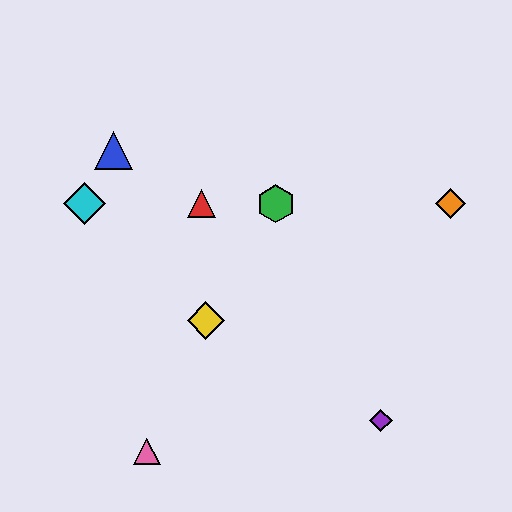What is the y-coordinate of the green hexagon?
The green hexagon is at y≈204.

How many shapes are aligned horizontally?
4 shapes (the red triangle, the green hexagon, the orange diamond, the cyan diamond) are aligned horizontally.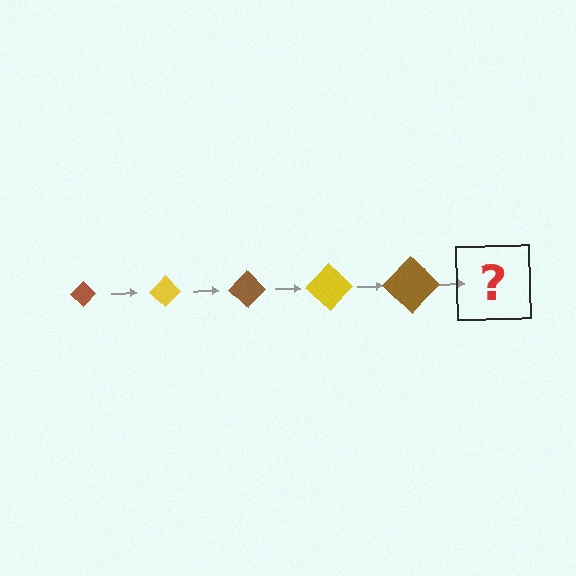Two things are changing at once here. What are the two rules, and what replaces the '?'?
The two rules are that the diamond grows larger each step and the color cycles through brown and yellow. The '?' should be a yellow diamond, larger than the previous one.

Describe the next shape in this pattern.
It should be a yellow diamond, larger than the previous one.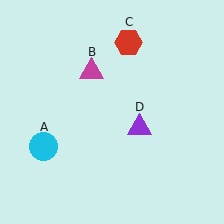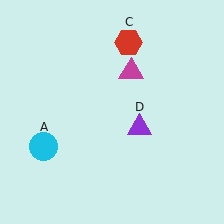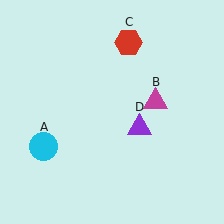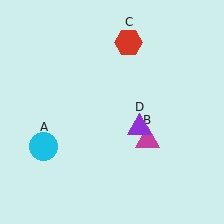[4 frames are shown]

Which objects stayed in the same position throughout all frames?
Cyan circle (object A) and red hexagon (object C) and purple triangle (object D) remained stationary.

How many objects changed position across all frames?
1 object changed position: magenta triangle (object B).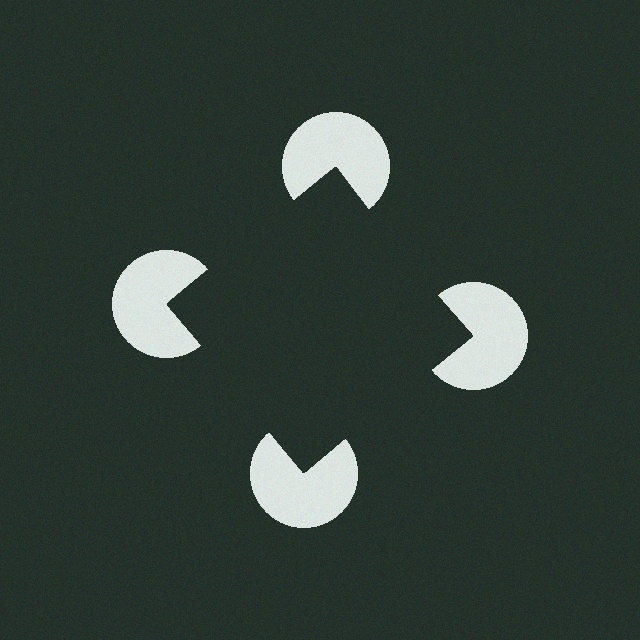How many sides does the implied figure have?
4 sides.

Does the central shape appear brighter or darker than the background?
It typically appears slightly darker than the background, even though no actual brightness change is drawn.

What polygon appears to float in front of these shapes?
An illusory square — its edges are inferred from the aligned wedge cuts in the pac-man discs, not physically drawn.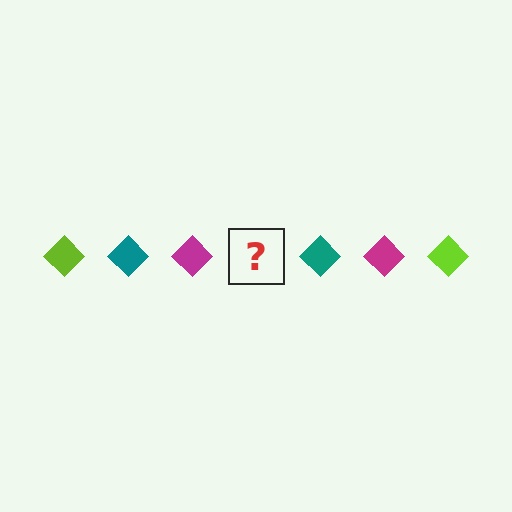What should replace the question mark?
The question mark should be replaced with a lime diamond.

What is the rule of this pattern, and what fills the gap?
The rule is that the pattern cycles through lime, teal, magenta diamonds. The gap should be filled with a lime diamond.